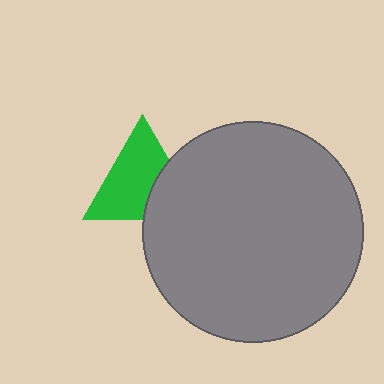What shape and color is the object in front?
The object in front is a gray circle.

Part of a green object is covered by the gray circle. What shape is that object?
It is a triangle.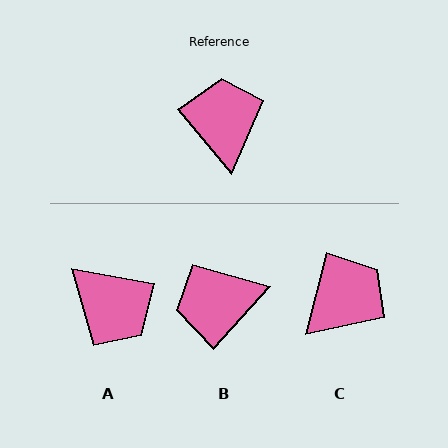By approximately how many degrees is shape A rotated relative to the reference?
Approximately 140 degrees clockwise.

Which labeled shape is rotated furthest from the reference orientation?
A, about 140 degrees away.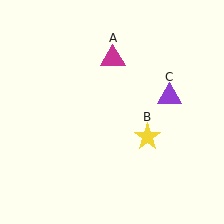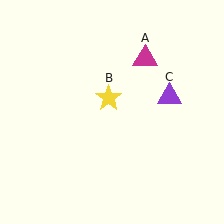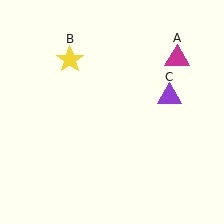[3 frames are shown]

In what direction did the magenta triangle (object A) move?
The magenta triangle (object A) moved right.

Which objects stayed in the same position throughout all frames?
Purple triangle (object C) remained stationary.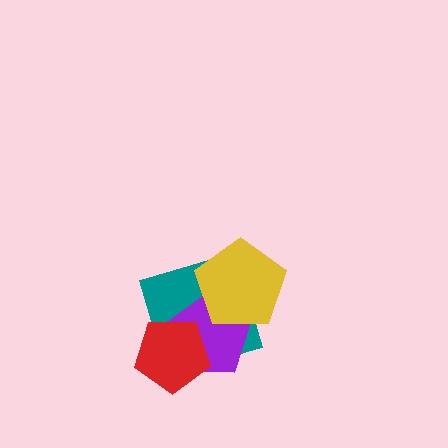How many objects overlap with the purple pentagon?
3 objects overlap with the purple pentagon.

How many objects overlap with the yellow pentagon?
2 objects overlap with the yellow pentagon.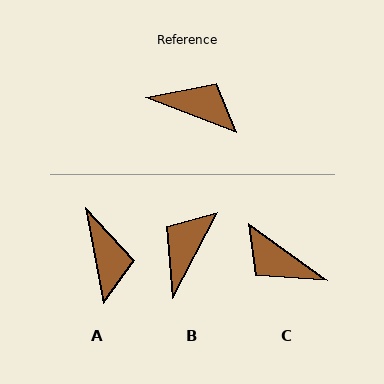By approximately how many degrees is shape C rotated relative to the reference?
Approximately 165 degrees counter-clockwise.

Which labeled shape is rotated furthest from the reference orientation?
C, about 165 degrees away.